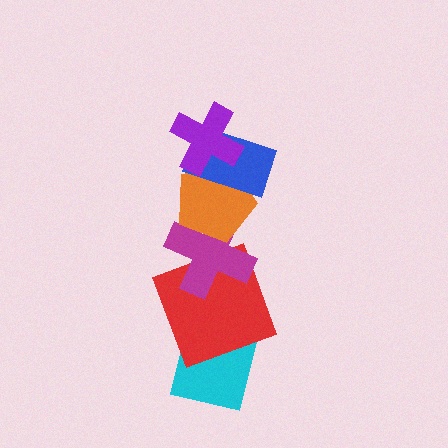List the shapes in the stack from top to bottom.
From top to bottom: the purple cross, the blue rectangle, the orange pentagon, the magenta cross, the red square, the cyan square.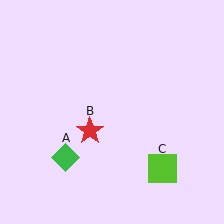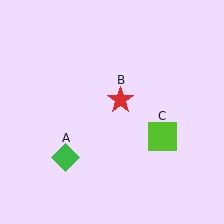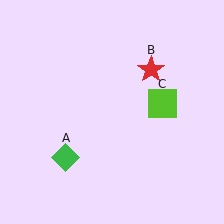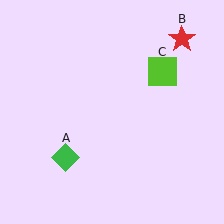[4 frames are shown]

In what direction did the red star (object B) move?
The red star (object B) moved up and to the right.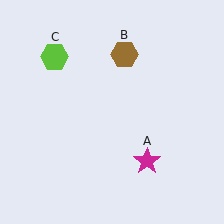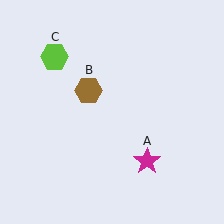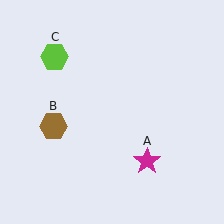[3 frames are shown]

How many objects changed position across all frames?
1 object changed position: brown hexagon (object B).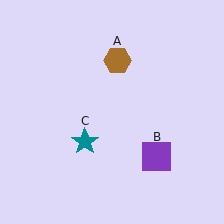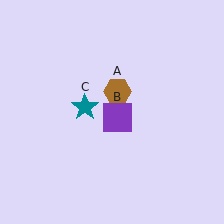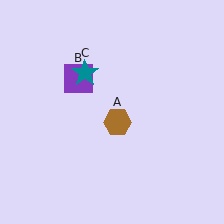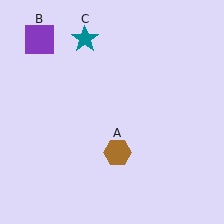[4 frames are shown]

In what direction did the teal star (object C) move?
The teal star (object C) moved up.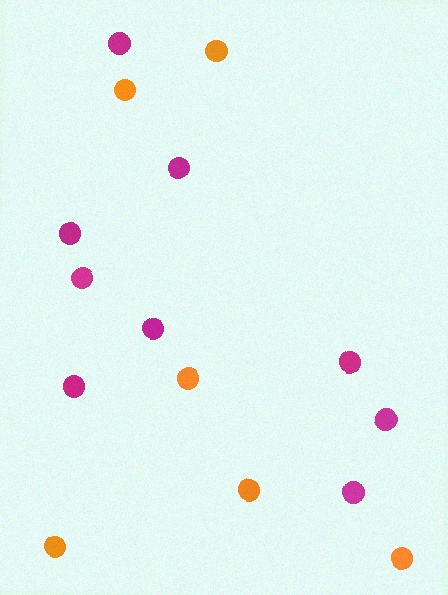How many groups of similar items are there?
There are 2 groups: one group of magenta circles (9) and one group of orange circles (6).